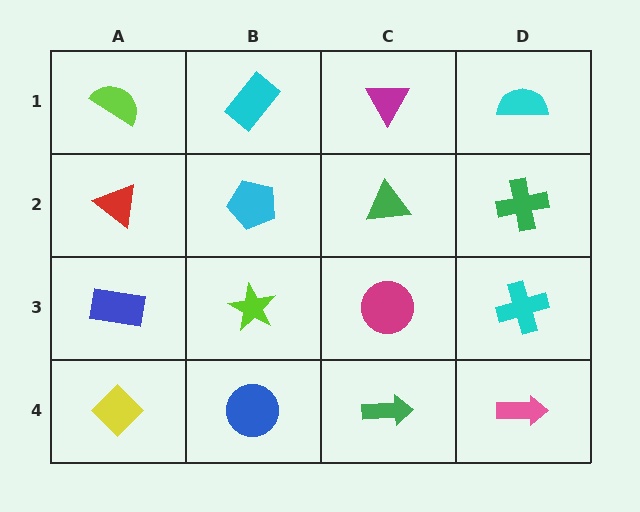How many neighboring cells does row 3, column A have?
3.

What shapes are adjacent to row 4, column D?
A cyan cross (row 3, column D), a green arrow (row 4, column C).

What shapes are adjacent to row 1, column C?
A green triangle (row 2, column C), a cyan rectangle (row 1, column B), a cyan semicircle (row 1, column D).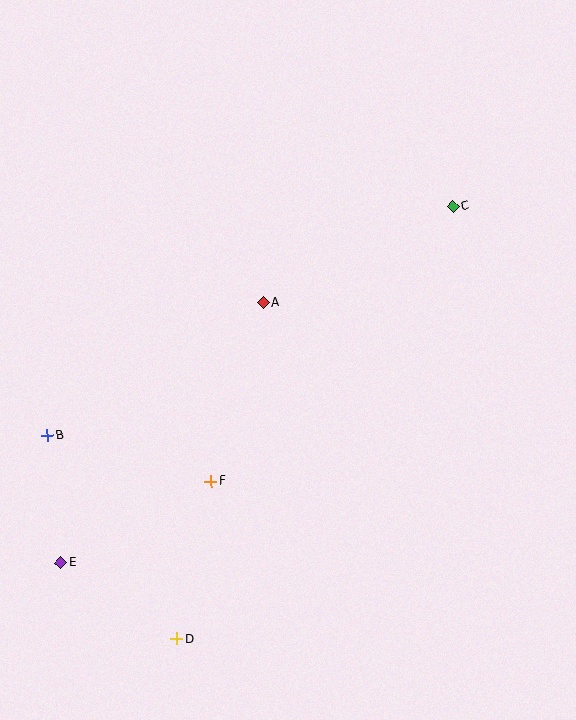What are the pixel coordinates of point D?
Point D is at (177, 639).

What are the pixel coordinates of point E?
Point E is at (61, 563).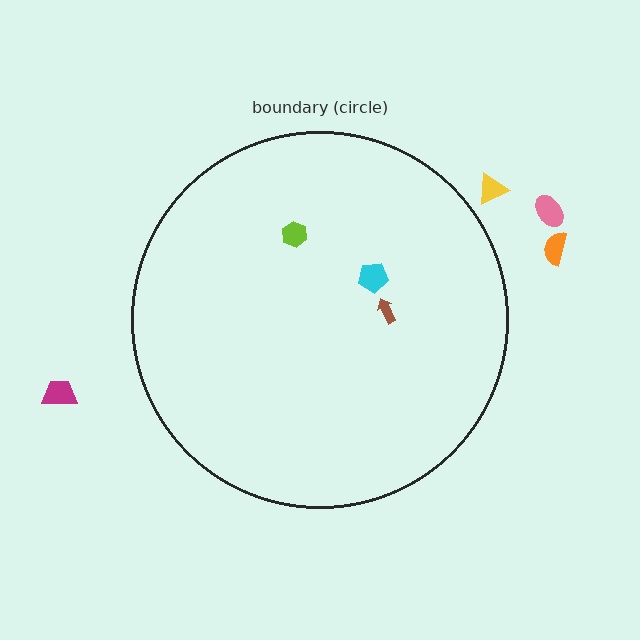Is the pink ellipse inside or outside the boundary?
Outside.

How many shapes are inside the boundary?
3 inside, 4 outside.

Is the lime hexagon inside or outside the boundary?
Inside.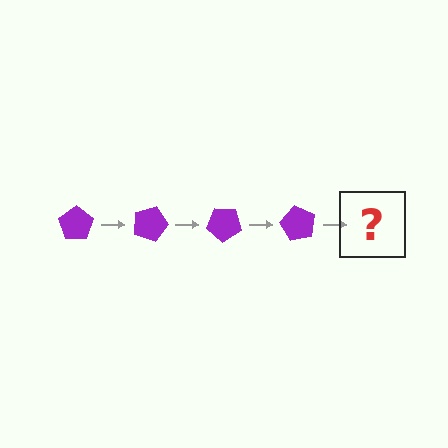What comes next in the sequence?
The next element should be a purple pentagon rotated 80 degrees.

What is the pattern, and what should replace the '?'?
The pattern is that the pentagon rotates 20 degrees each step. The '?' should be a purple pentagon rotated 80 degrees.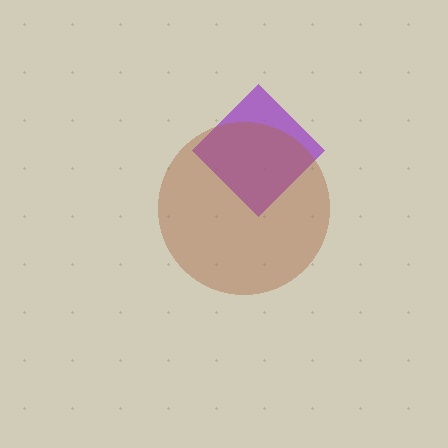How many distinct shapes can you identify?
There are 2 distinct shapes: a purple diamond, a brown circle.